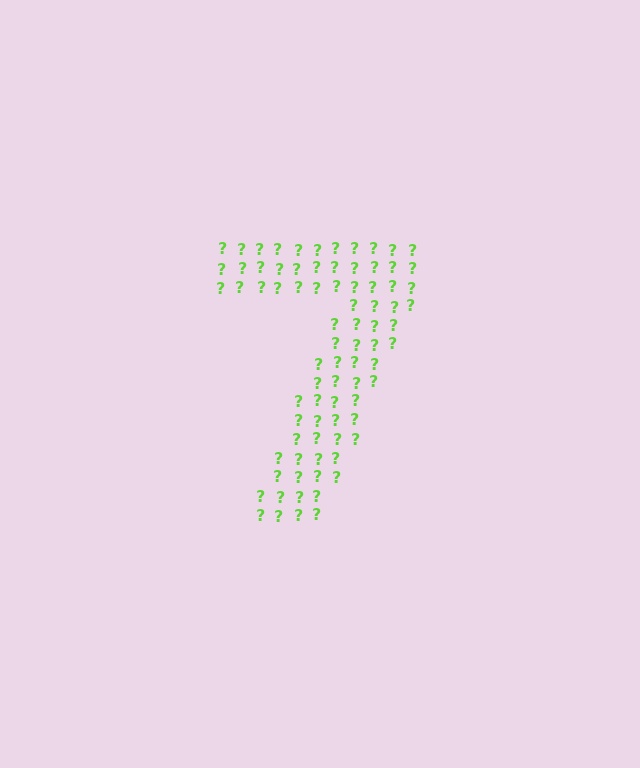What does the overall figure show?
The overall figure shows the digit 7.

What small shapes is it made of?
It is made of small question marks.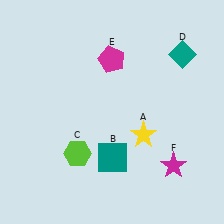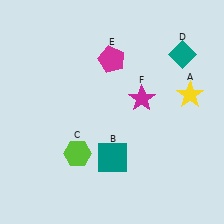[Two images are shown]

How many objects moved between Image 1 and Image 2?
2 objects moved between the two images.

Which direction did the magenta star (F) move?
The magenta star (F) moved up.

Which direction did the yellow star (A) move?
The yellow star (A) moved right.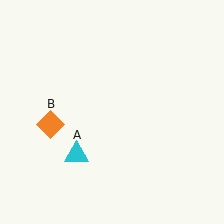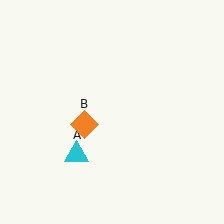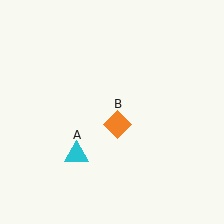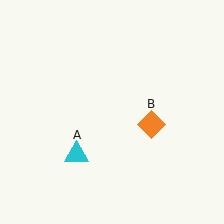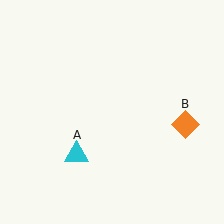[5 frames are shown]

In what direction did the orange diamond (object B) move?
The orange diamond (object B) moved right.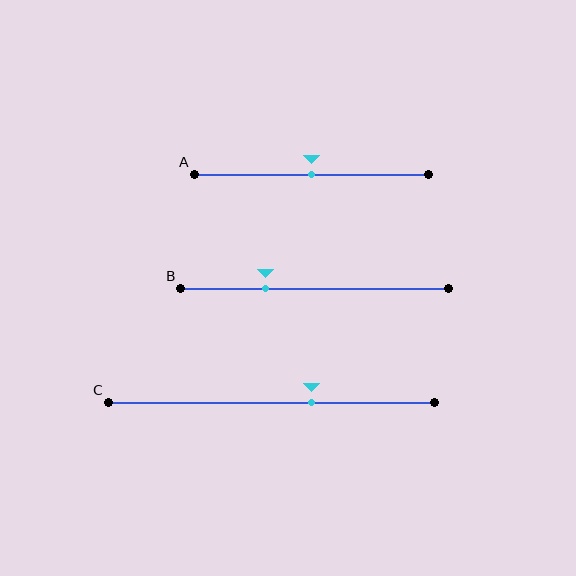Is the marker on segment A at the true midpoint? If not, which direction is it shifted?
Yes, the marker on segment A is at the true midpoint.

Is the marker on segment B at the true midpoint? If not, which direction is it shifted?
No, the marker on segment B is shifted to the left by about 18% of the segment length.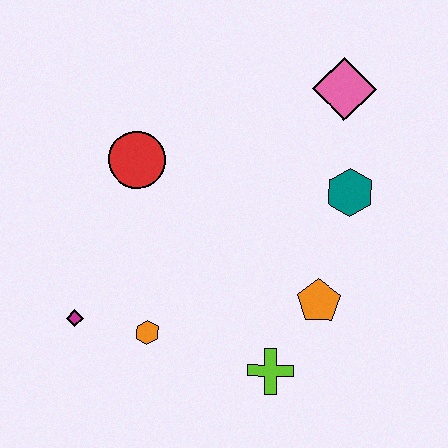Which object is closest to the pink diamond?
The teal hexagon is closest to the pink diamond.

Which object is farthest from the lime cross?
The pink diamond is farthest from the lime cross.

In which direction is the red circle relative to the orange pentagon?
The red circle is to the left of the orange pentagon.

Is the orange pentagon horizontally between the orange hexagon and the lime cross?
No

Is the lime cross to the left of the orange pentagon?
Yes